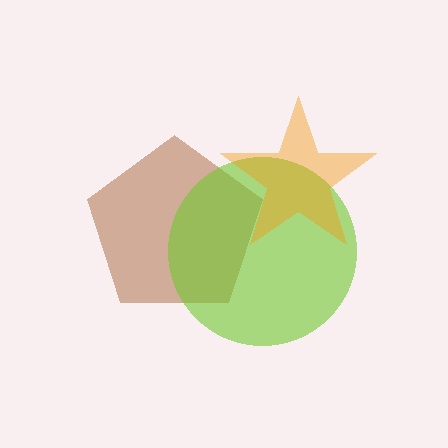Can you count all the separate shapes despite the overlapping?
Yes, there are 3 separate shapes.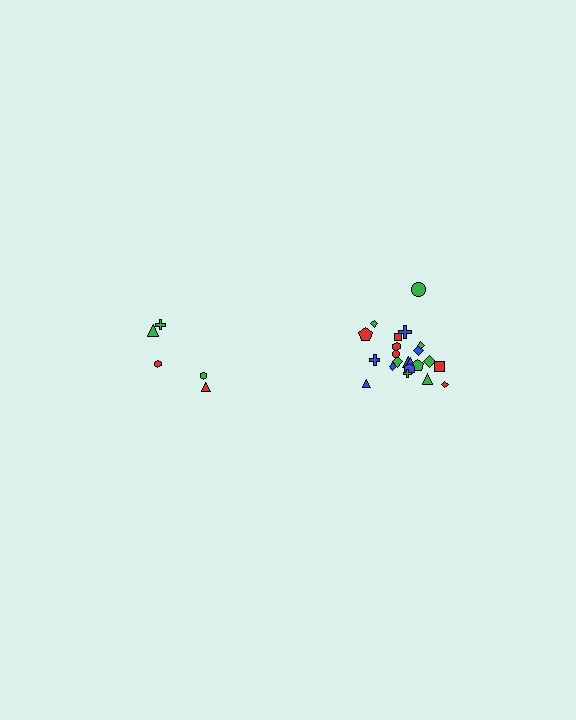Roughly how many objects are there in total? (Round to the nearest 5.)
Roughly 25 objects in total.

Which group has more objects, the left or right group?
The right group.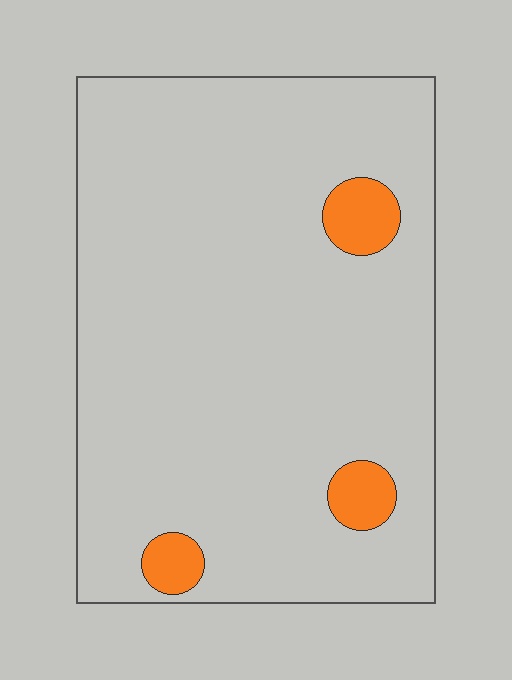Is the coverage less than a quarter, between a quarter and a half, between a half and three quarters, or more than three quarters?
Less than a quarter.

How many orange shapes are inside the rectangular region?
3.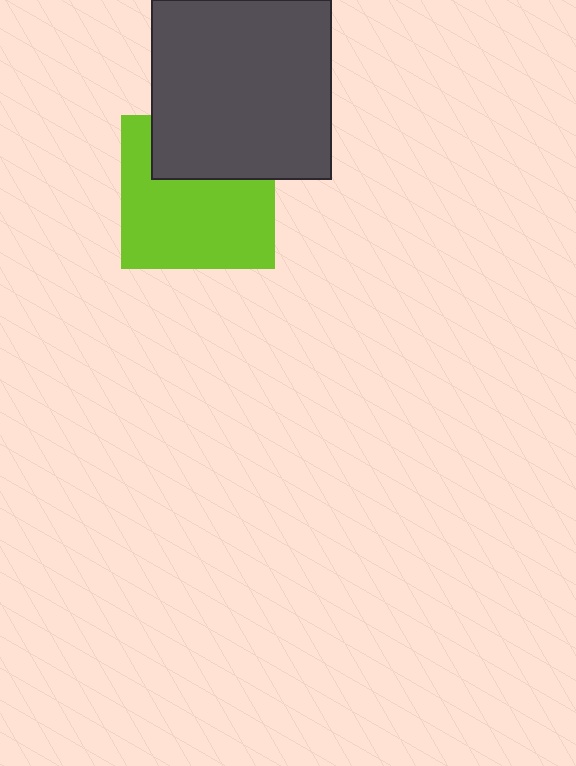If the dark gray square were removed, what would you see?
You would see the complete lime square.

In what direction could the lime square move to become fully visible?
The lime square could move down. That would shift it out from behind the dark gray square entirely.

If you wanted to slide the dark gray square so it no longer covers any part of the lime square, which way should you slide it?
Slide it up — that is the most direct way to separate the two shapes.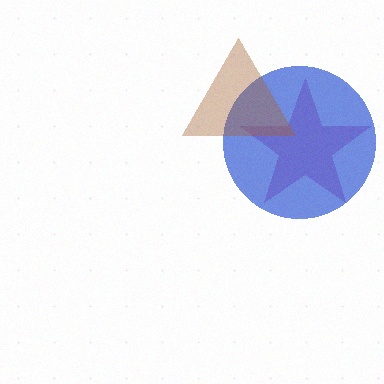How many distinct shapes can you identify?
There are 3 distinct shapes: a magenta star, a blue circle, a brown triangle.